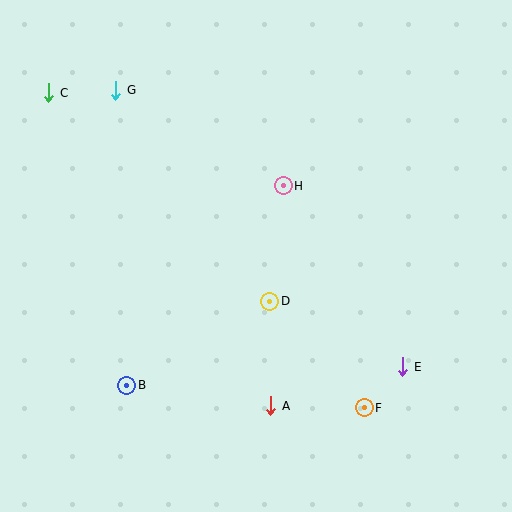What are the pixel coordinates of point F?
Point F is at (364, 408).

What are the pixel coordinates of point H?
Point H is at (283, 186).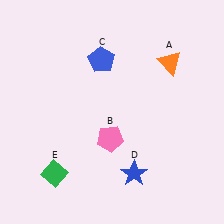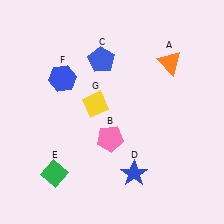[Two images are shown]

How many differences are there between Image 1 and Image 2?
There are 2 differences between the two images.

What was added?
A blue hexagon (F), a yellow diamond (G) were added in Image 2.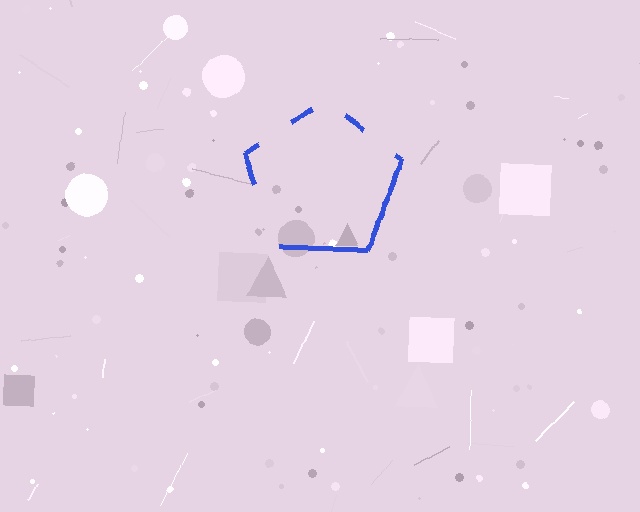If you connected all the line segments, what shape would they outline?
They would outline a pentagon.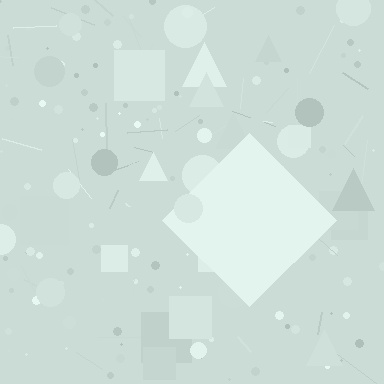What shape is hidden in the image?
A diamond is hidden in the image.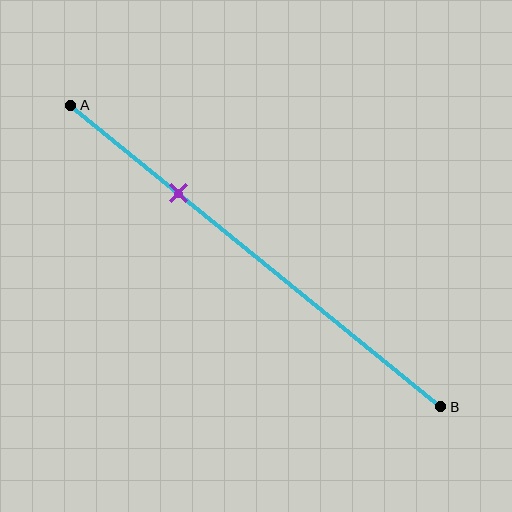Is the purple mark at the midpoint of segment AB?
No, the mark is at about 30% from A, not at the 50% midpoint.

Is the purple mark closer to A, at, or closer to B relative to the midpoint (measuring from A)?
The purple mark is closer to point A than the midpoint of segment AB.